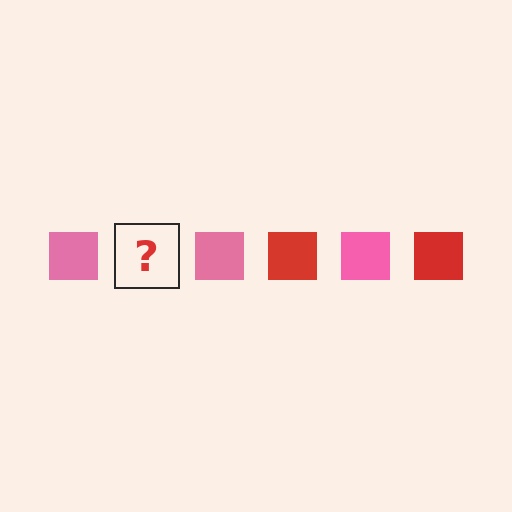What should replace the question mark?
The question mark should be replaced with a red square.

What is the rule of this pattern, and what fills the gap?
The rule is that the pattern cycles through pink, red squares. The gap should be filled with a red square.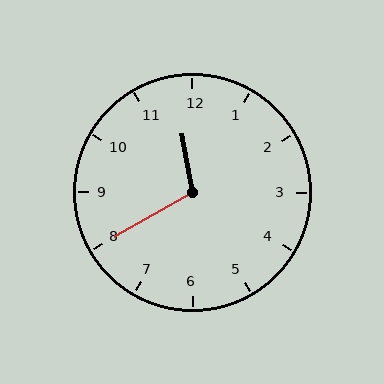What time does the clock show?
11:40.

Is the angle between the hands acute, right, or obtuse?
It is obtuse.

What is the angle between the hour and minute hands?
Approximately 110 degrees.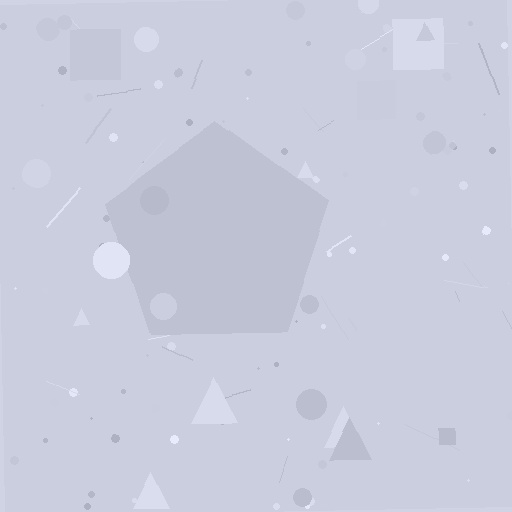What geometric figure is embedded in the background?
A pentagon is embedded in the background.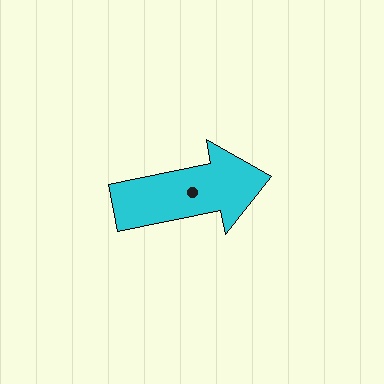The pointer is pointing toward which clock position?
Roughly 3 o'clock.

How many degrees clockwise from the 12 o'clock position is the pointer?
Approximately 79 degrees.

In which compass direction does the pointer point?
East.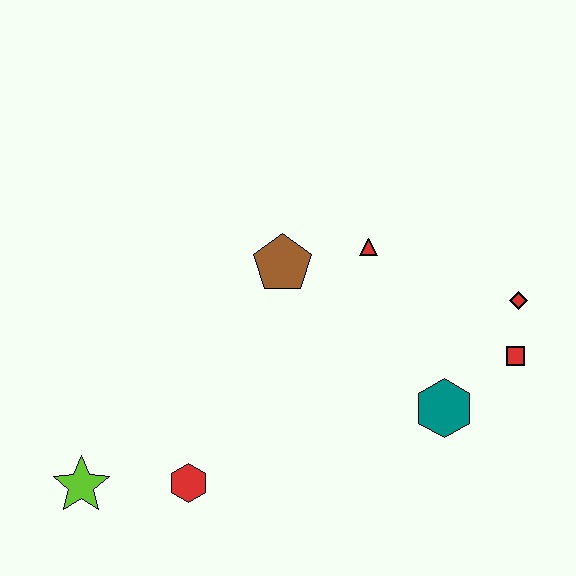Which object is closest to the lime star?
The red hexagon is closest to the lime star.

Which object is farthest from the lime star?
The red diamond is farthest from the lime star.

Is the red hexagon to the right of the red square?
No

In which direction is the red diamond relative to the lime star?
The red diamond is to the right of the lime star.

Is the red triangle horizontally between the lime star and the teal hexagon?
Yes